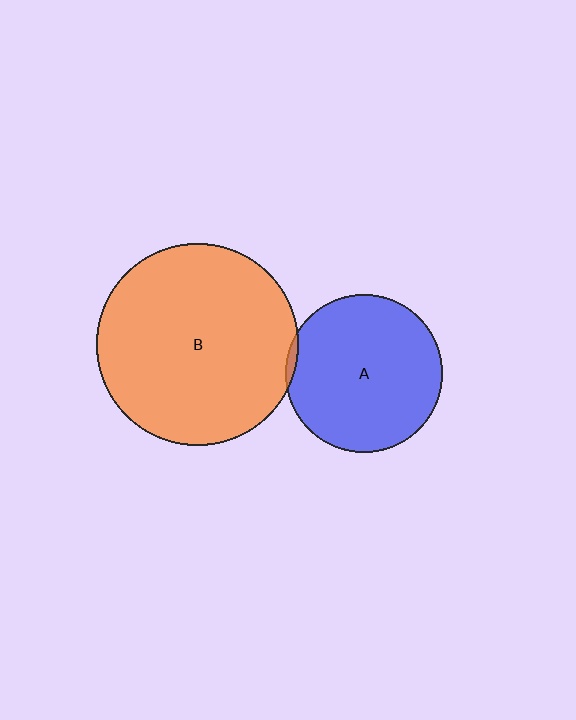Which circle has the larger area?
Circle B (orange).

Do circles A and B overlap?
Yes.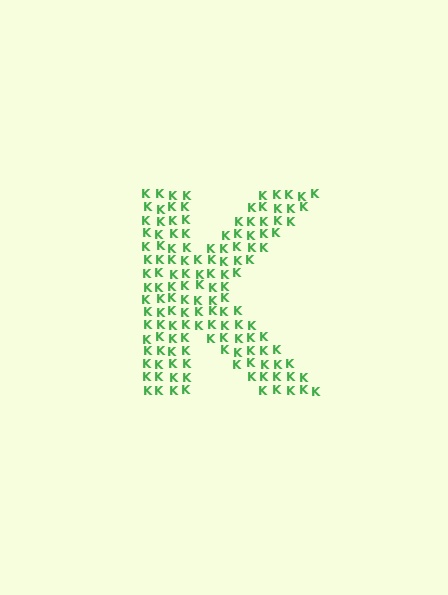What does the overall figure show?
The overall figure shows the letter K.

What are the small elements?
The small elements are letter K's.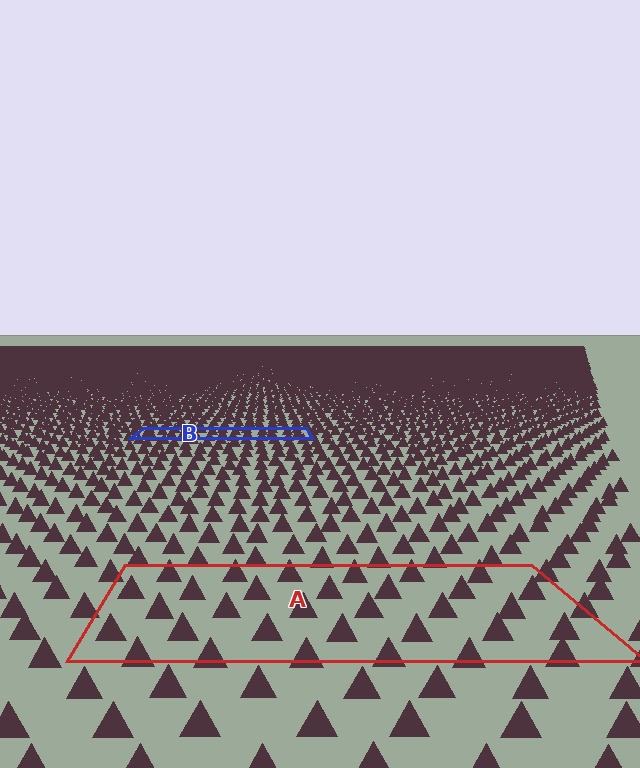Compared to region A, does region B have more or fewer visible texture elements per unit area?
Region B has more texture elements per unit area — they are packed more densely because it is farther away.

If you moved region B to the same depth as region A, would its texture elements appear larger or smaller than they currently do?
They would appear larger. At a closer depth, the same texture elements are projected at a bigger on-screen size.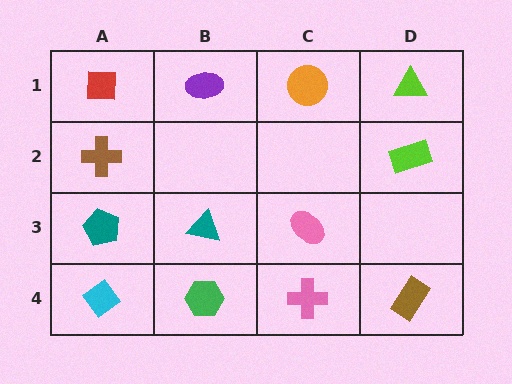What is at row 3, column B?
A teal triangle.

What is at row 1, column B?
A purple ellipse.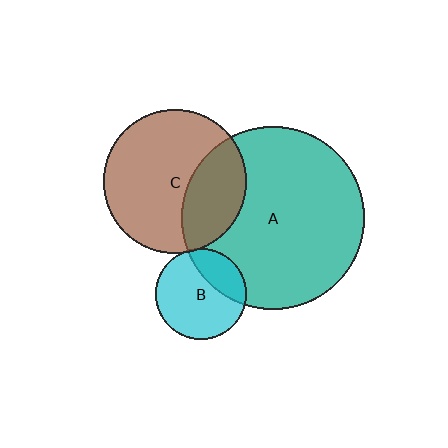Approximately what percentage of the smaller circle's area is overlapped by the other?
Approximately 30%.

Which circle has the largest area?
Circle A (teal).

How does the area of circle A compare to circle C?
Approximately 1.6 times.